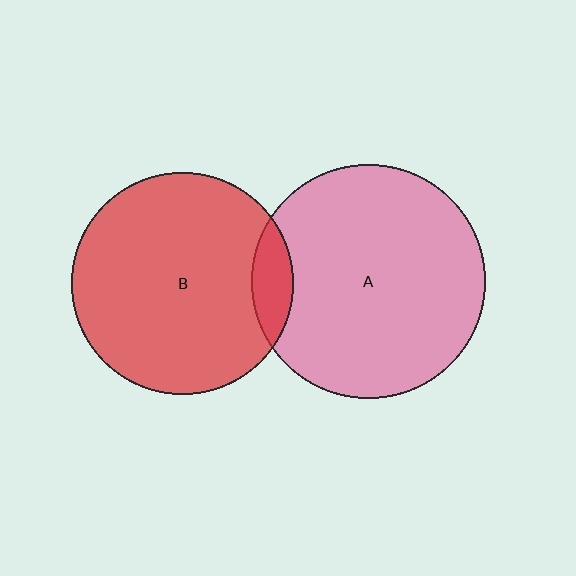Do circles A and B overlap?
Yes.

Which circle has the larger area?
Circle A (pink).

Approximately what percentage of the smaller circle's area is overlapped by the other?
Approximately 10%.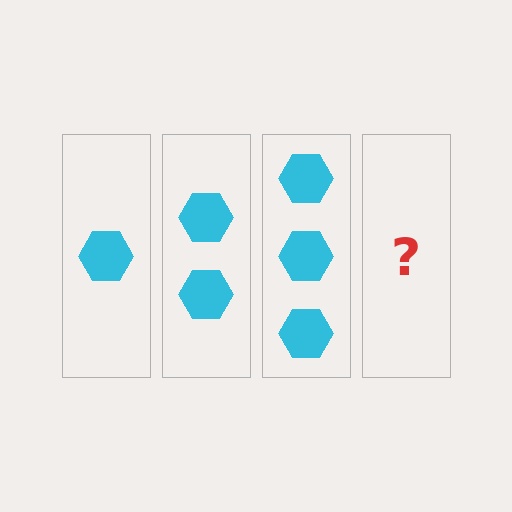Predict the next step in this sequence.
The next step is 4 hexagons.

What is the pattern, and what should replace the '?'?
The pattern is that each step adds one more hexagon. The '?' should be 4 hexagons.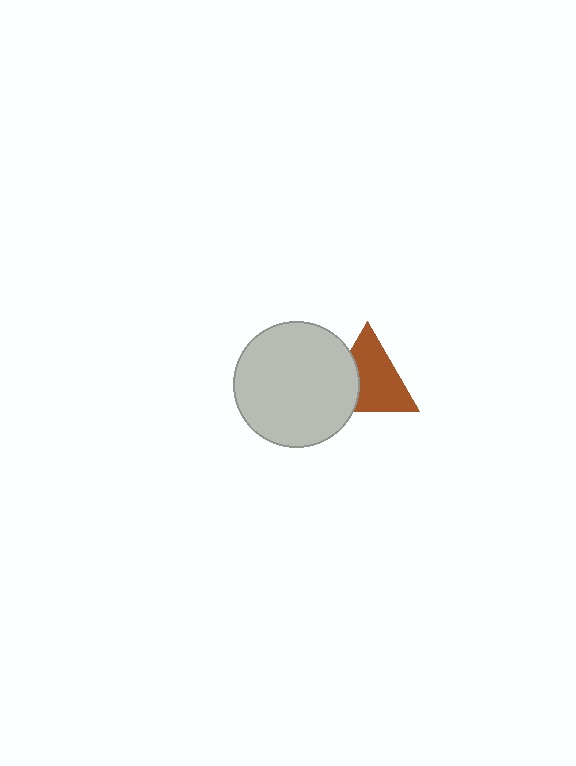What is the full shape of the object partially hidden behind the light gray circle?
The partially hidden object is a brown triangle.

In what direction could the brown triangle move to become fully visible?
The brown triangle could move right. That would shift it out from behind the light gray circle entirely.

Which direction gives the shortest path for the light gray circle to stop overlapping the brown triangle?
Moving left gives the shortest separation.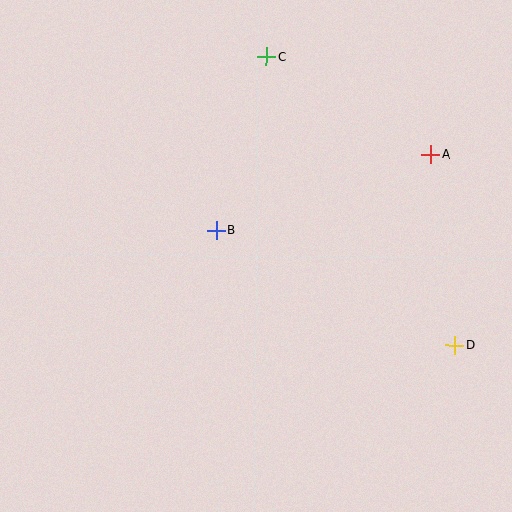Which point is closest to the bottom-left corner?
Point B is closest to the bottom-left corner.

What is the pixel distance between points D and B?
The distance between D and B is 265 pixels.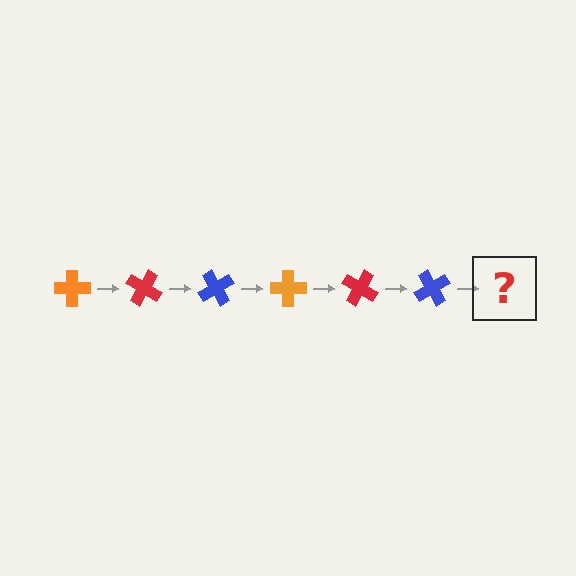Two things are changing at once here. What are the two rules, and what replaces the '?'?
The two rules are that it rotates 30 degrees each step and the color cycles through orange, red, and blue. The '?' should be an orange cross, rotated 180 degrees from the start.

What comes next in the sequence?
The next element should be an orange cross, rotated 180 degrees from the start.